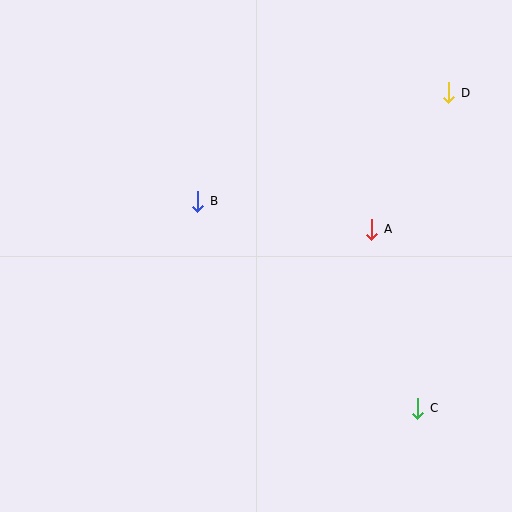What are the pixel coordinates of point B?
Point B is at (198, 201).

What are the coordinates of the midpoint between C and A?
The midpoint between C and A is at (395, 319).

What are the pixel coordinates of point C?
Point C is at (418, 408).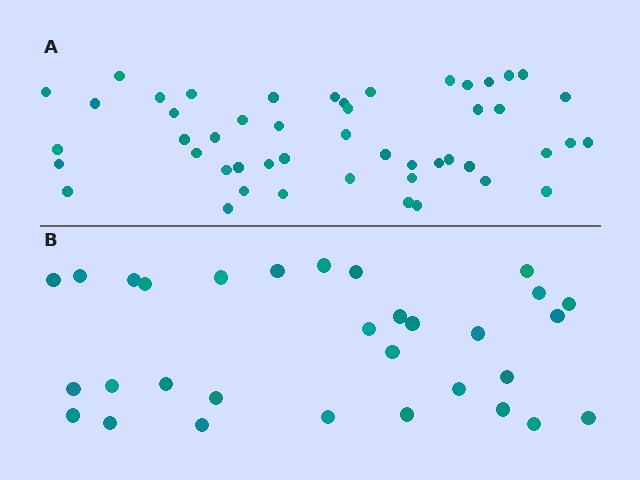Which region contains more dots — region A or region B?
Region A (the top region) has more dots.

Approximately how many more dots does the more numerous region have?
Region A has approximately 20 more dots than region B.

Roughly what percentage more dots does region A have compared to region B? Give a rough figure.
About 60% more.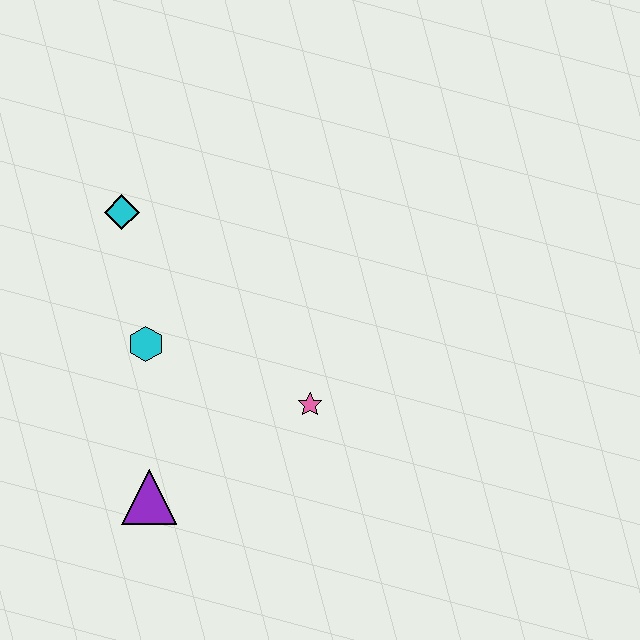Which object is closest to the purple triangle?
The cyan hexagon is closest to the purple triangle.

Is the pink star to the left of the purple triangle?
No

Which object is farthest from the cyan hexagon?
The pink star is farthest from the cyan hexagon.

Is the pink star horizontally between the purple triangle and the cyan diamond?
No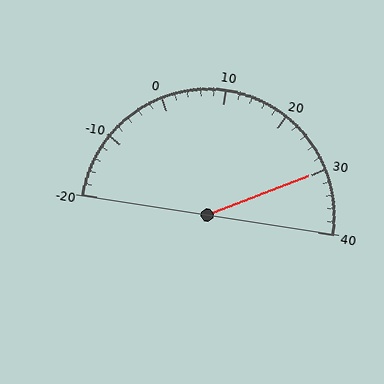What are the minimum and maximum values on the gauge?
The gauge ranges from -20 to 40.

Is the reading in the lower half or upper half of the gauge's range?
The reading is in the upper half of the range (-20 to 40).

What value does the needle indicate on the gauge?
The needle indicates approximately 30.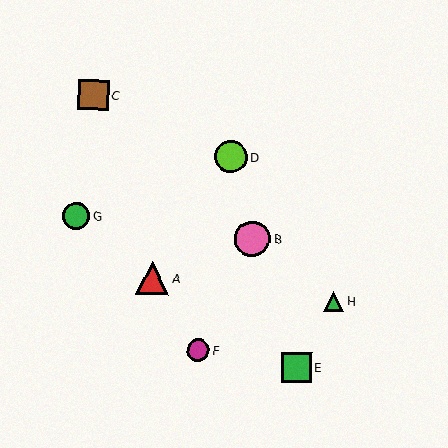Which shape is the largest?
The pink circle (labeled B) is the largest.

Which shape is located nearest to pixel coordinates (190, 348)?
The magenta circle (labeled F) at (198, 350) is nearest to that location.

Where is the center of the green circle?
The center of the green circle is at (76, 216).